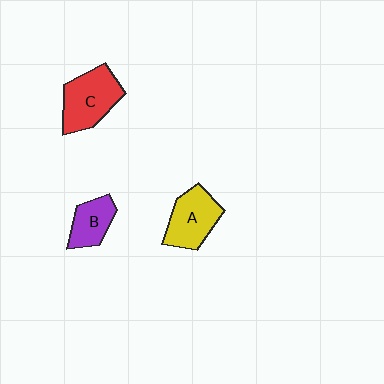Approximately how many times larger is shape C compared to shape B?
Approximately 1.6 times.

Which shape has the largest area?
Shape C (red).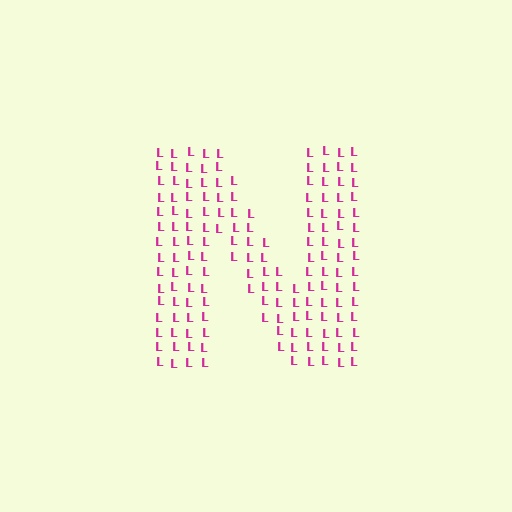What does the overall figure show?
The overall figure shows the letter N.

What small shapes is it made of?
It is made of small letter L's.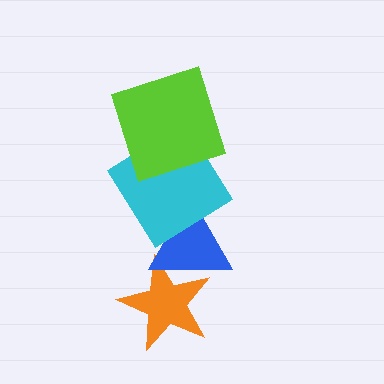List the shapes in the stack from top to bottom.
From top to bottom: the lime square, the cyan diamond, the blue triangle, the orange star.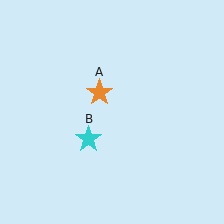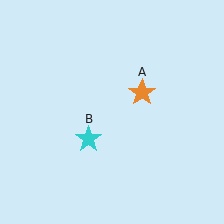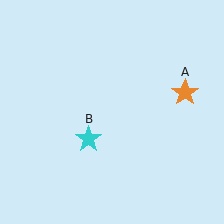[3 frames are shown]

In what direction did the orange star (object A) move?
The orange star (object A) moved right.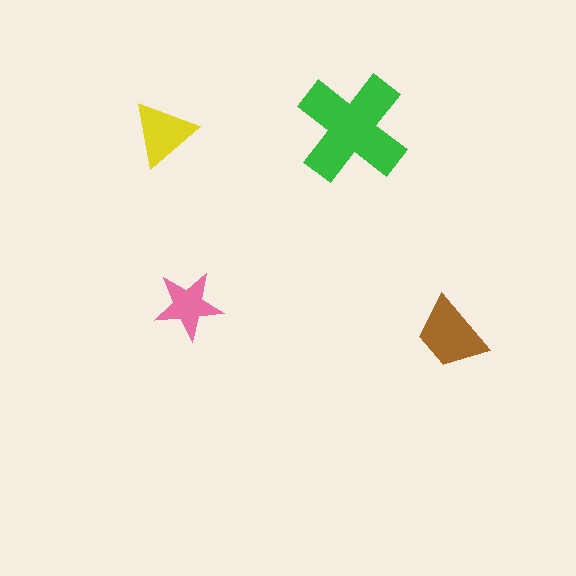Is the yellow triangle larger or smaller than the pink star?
Larger.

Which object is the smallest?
The pink star.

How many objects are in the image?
There are 4 objects in the image.